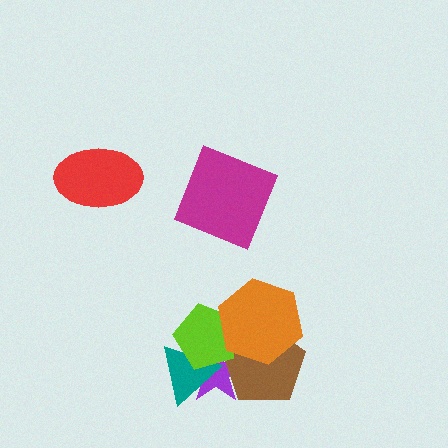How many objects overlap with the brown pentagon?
3 objects overlap with the brown pentagon.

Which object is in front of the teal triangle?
The lime pentagon is in front of the teal triangle.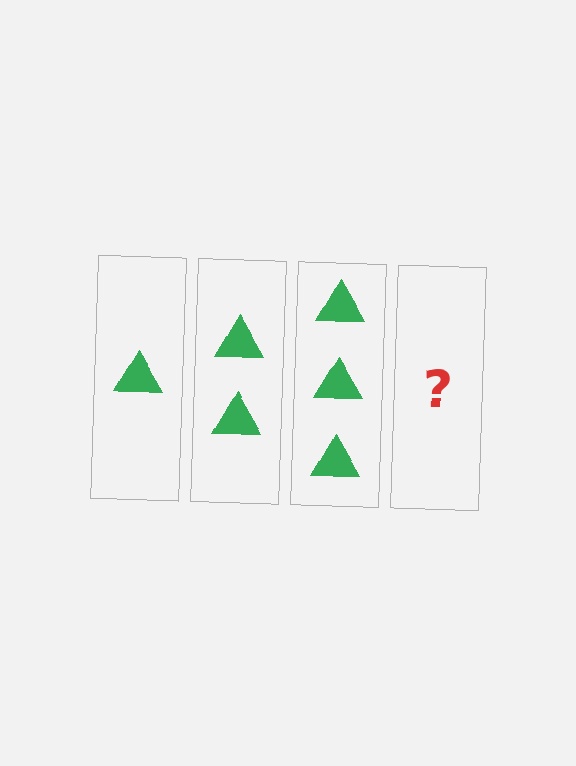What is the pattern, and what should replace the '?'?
The pattern is that each step adds one more triangle. The '?' should be 4 triangles.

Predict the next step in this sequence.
The next step is 4 triangles.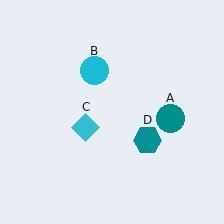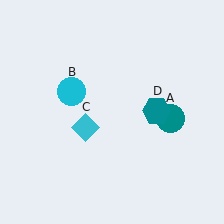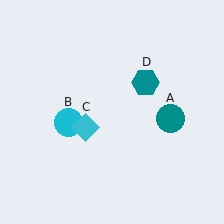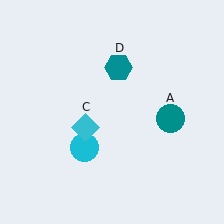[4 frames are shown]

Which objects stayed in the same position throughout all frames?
Teal circle (object A) and cyan diamond (object C) remained stationary.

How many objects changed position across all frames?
2 objects changed position: cyan circle (object B), teal hexagon (object D).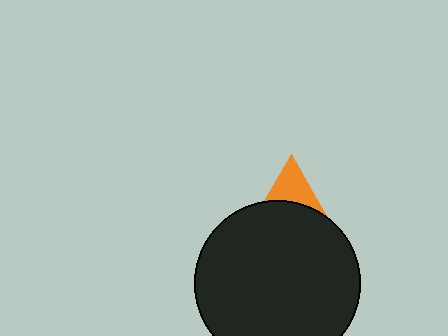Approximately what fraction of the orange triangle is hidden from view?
Roughly 63% of the orange triangle is hidden behind the black circle.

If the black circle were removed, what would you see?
You would see the complete orange triangle.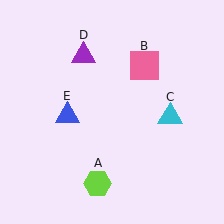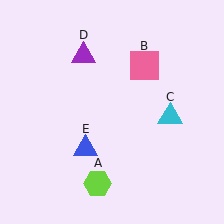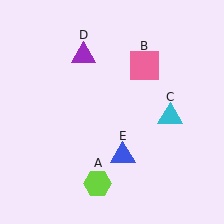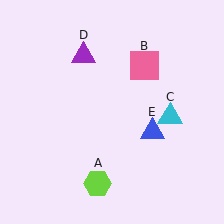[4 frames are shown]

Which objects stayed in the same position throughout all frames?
Lime hexagon (object A) and pink square (object B) and cyan triangle (object C) and purple triangle (object D) remained stationary.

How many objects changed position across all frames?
1 object changed position: blue triangle (object E).